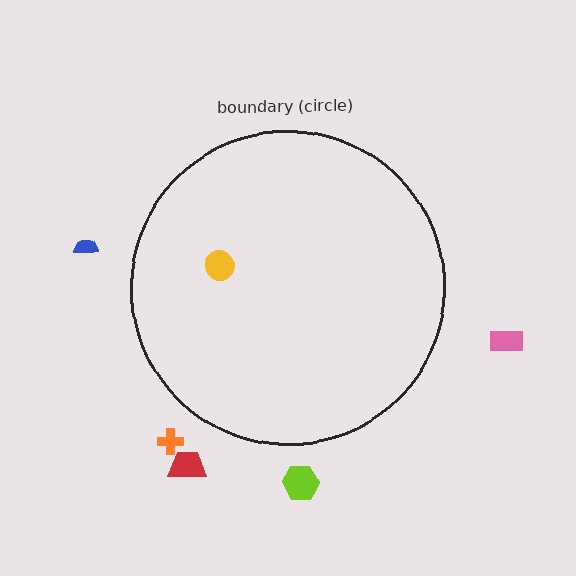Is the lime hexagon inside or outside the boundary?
Outside.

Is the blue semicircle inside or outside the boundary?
Outside.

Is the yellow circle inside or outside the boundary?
Inside.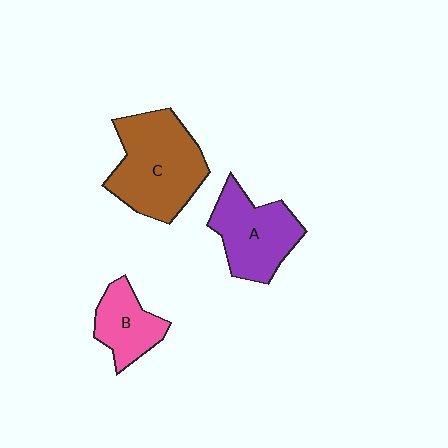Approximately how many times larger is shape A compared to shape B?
Approximately 1.5 times.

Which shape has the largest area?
Shape C (brown).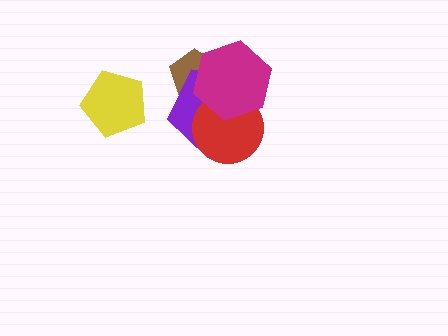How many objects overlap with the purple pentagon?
3 objects overlap with the purple pentagon.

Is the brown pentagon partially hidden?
Yes, it is partially covered by another shape.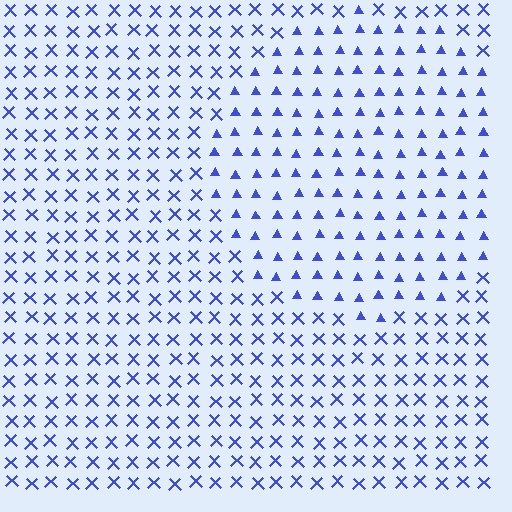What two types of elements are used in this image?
The image uses triangles inside the circle region and X marks outside it.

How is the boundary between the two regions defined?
The boundary is defined by a change in element shape: triangles inside vs. X marks outside. All elements share the same color and spacing.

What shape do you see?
I see a circle.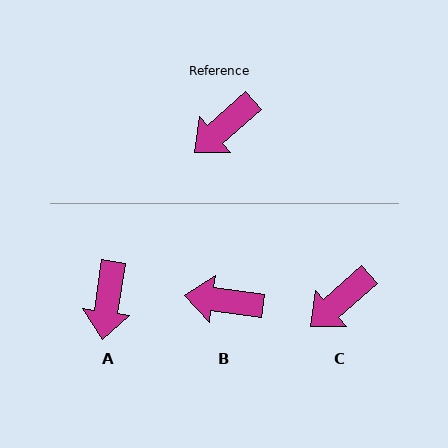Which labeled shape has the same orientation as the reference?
C.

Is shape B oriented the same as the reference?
No, it is off by about 49 degrees.